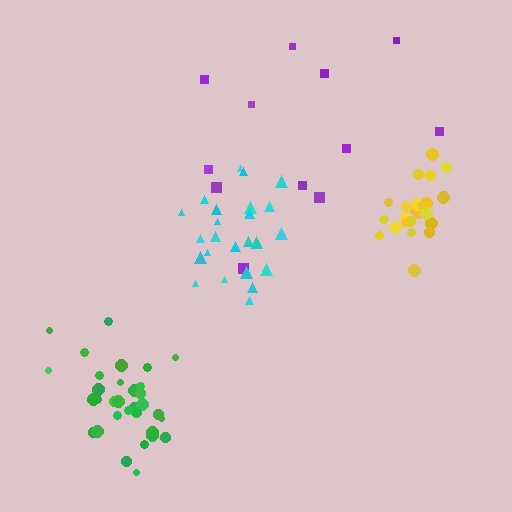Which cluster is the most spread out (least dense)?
Purple.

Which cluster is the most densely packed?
Yellow.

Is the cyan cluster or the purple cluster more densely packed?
Cyan.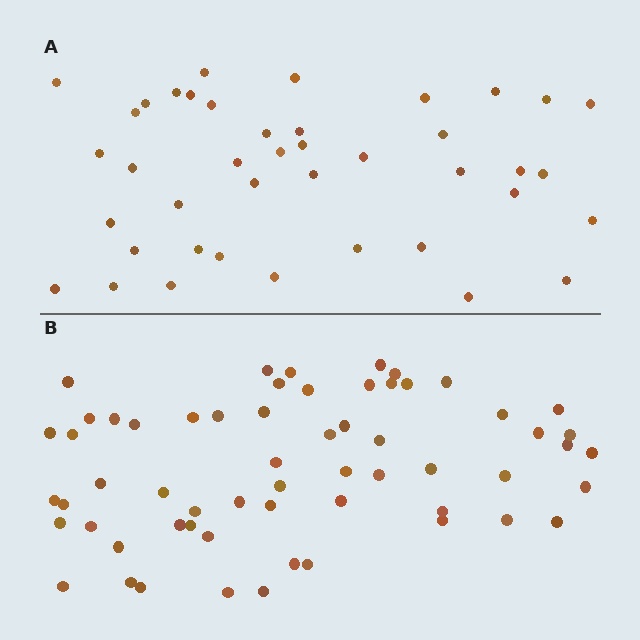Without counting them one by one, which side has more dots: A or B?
Region B (the bottom region) has more dots.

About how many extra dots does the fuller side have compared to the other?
Region B has approximately 20 more dots than region A.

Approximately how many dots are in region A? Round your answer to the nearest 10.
About 40 dots. (The exact count is 41, which rounds to 40.)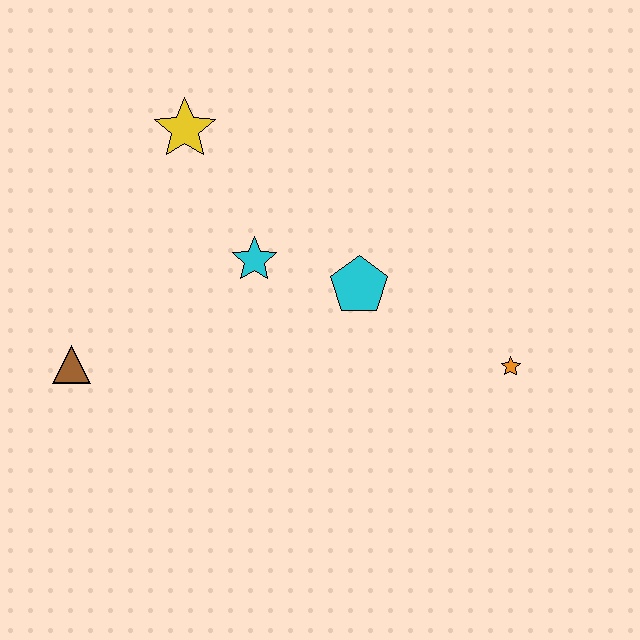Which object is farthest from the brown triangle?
The orange star is farthest from the brown triangle.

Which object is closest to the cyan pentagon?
The cyan star is closest to the cyan pentagon.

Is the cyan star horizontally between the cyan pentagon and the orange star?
No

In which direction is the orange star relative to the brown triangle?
The orange star is to the right of the brown triangle.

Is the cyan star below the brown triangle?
No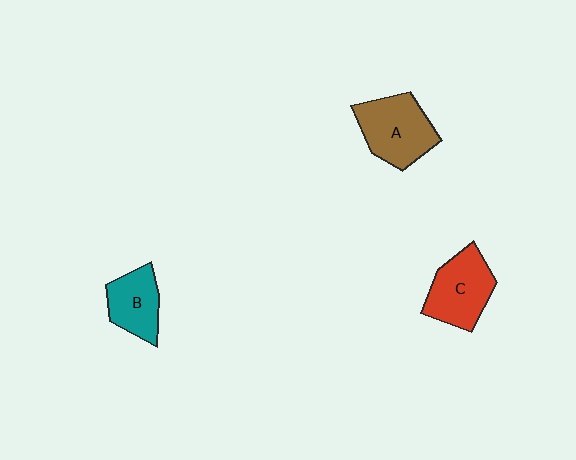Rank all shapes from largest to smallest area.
From largest to smallest: A (brown), C (red), B (teal).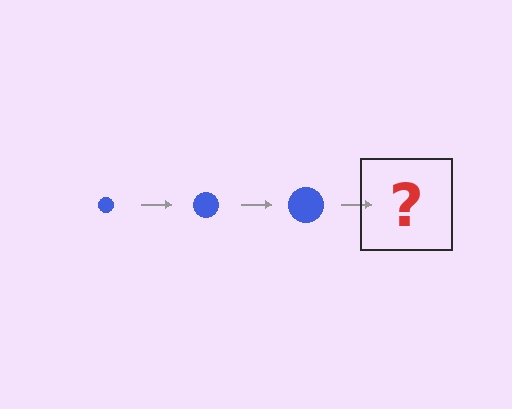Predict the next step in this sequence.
The next step is a blue circle, larger than the previous one.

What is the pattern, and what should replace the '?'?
The pattern is that the circle gets progressively larger each step. The '?' should be a blue circle, larger than the previous one.